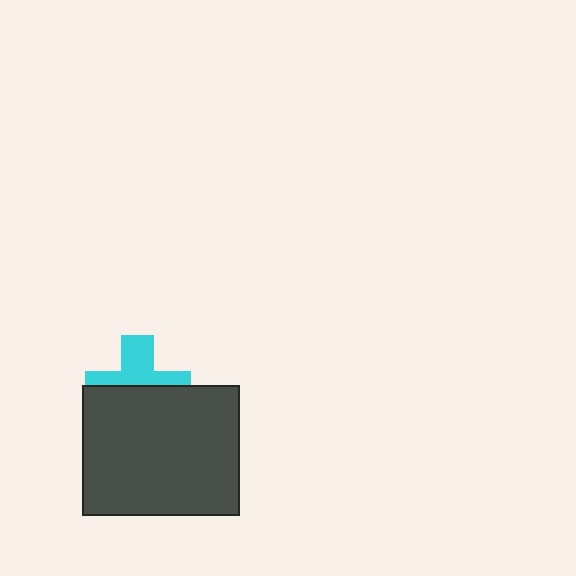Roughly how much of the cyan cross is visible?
About half of it is visible (roughly 46%).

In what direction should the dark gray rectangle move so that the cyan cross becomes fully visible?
The dark gray rectangle should move down. That is the shortest direction to clear the overlap and leave the cyan cross fully visible.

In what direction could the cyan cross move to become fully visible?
The cyan cross could move up. That would shift it out from behind the dark gray rectangle entirely.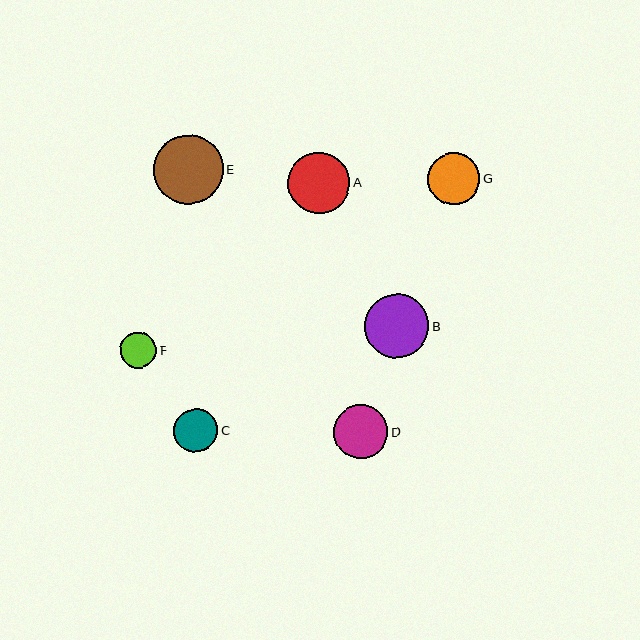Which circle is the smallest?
Circle F is the smallest with a size of approximately 36 pixels.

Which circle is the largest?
Circle E is the largest with a size of approximately 70 pixels.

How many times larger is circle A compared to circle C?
Circle A is approximately 1.4 times the size of circle C.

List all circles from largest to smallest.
From largest to smallest: E, B, A, D, G, C, F.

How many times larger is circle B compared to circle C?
Circle B is approximately 1.5 times the size of circle C.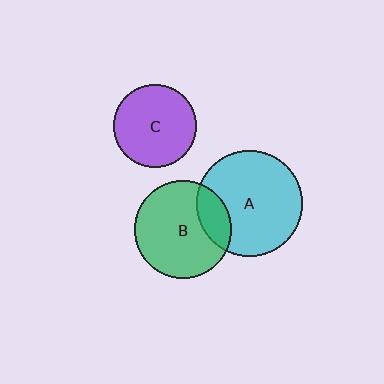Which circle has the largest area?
Circle A (cyan).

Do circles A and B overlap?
Yes.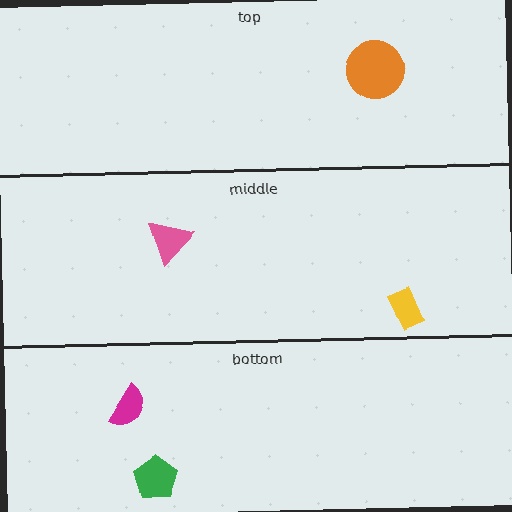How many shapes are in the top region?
1.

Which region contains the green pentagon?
The bottom region.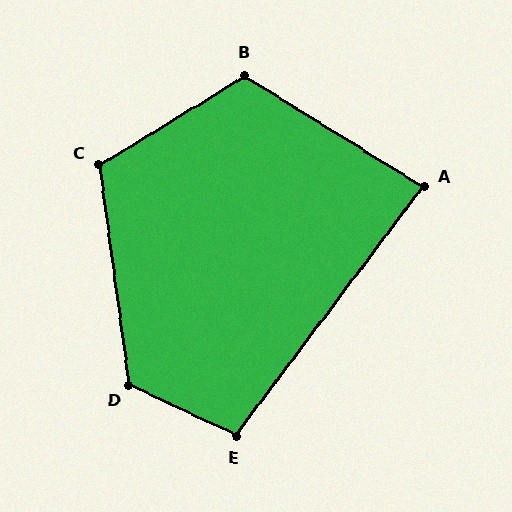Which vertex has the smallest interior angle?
A, at approximately 85 degrees.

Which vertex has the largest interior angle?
D, at approximately 123 degrees.